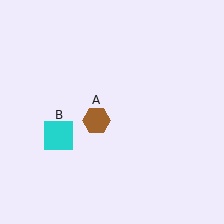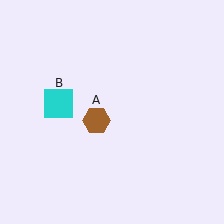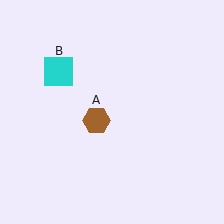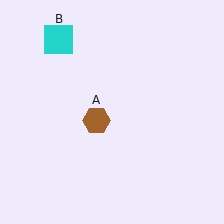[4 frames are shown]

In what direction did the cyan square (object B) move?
The cyan square (object B) moved up.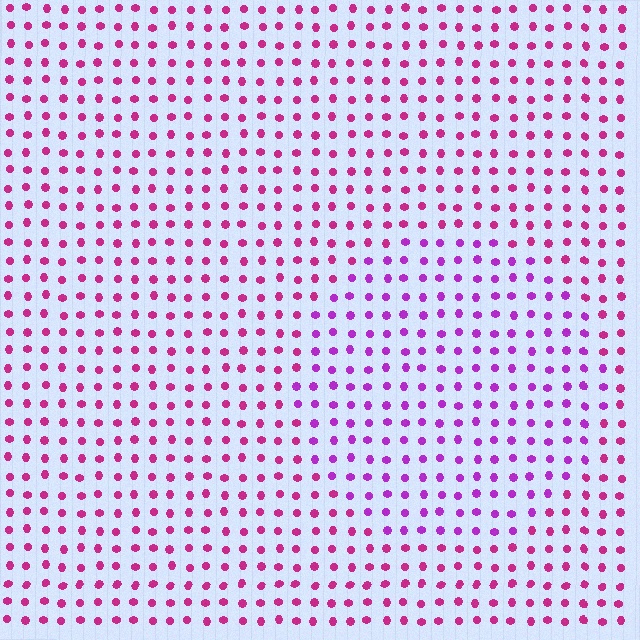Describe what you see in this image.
The image is filled with small magenta elements in a uniform arrangement. A circle-shaped region is visible where the elements are tinted to a slightly different hue, forming a subtle color boundary.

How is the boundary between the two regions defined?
The boundary is defined purely by a slight shift in hue (about 31 degrees). Spacing, size, and orientation are identical on both sides.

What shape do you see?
I see a circle.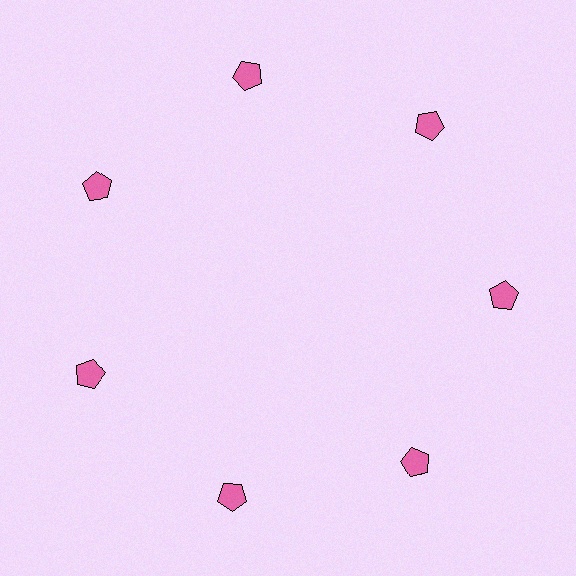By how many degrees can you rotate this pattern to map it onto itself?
The pattern maps onto itself every 51 degrees of rotation.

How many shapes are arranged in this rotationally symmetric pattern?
There are 7 shapes, arranged in 7 groups of 1.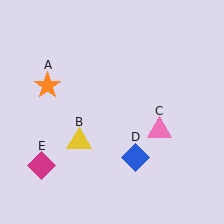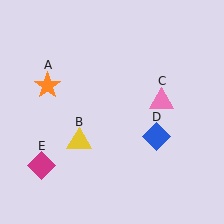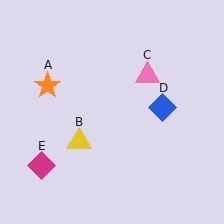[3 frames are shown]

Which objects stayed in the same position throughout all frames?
Orange star (object A) and yellow triangle (object B) and magenta diamond (object E) remained stationary.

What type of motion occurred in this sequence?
The pink triangle (object C), blue diamond (object D) rotated counterclockwise around the center of the scene.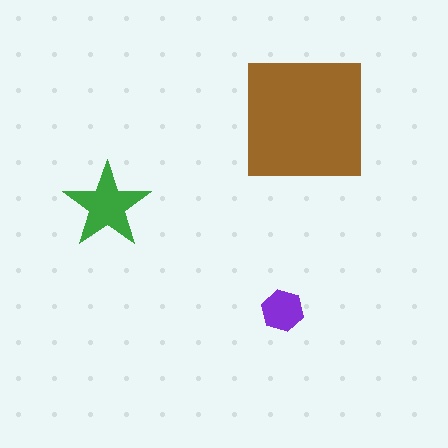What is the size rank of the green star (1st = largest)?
2nd.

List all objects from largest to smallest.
The brown square, the green star, the purple hexagon.